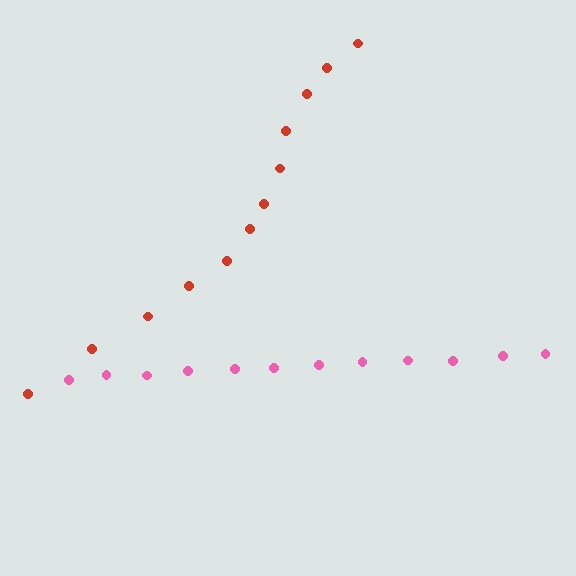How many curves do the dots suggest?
There are 2 distinct paths.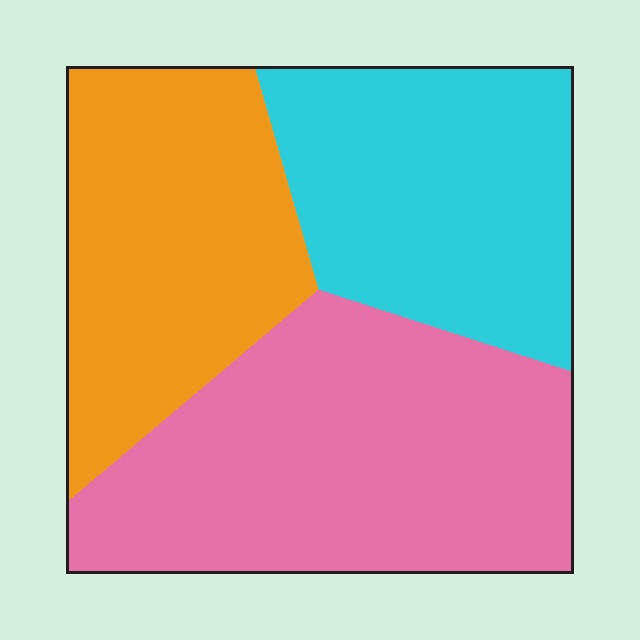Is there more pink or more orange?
Pink.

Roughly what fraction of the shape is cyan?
Cyan takes up between a sixth and a third of the shape.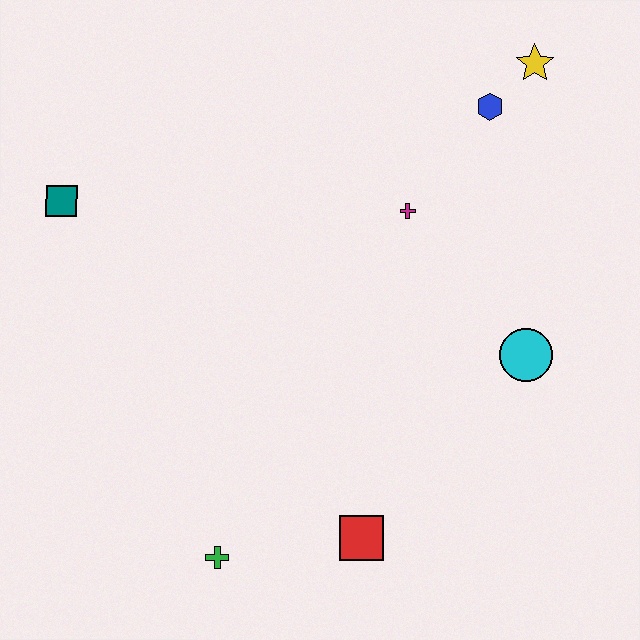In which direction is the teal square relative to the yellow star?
The teal square is to the left of the yellow star.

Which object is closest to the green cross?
The red square is closest to the green cross.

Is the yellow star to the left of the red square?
No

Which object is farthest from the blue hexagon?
The green cross is farthest from the blue hexagon.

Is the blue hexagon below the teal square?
No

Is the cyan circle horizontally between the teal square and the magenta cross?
No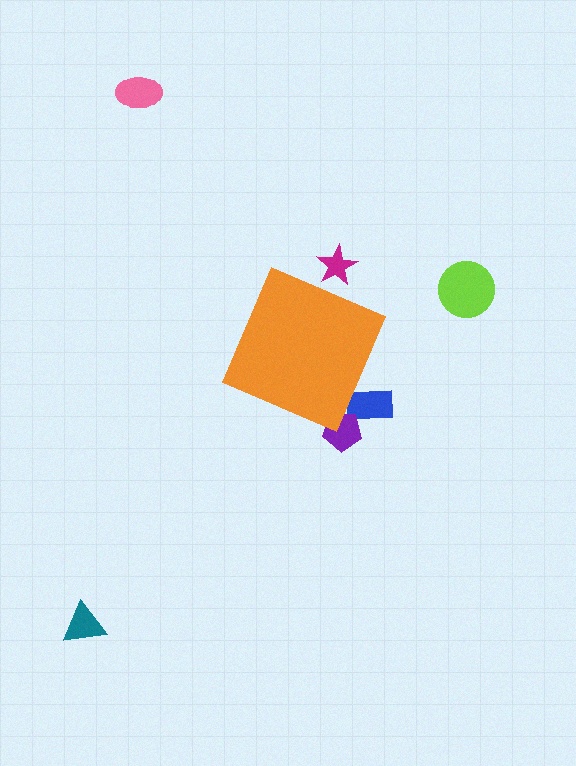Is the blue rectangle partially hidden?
Yes, the blue rectangle is partially hidden behind the orange diamond.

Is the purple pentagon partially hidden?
Yes, the purple pentagon is partially hidden behind the orange diamond.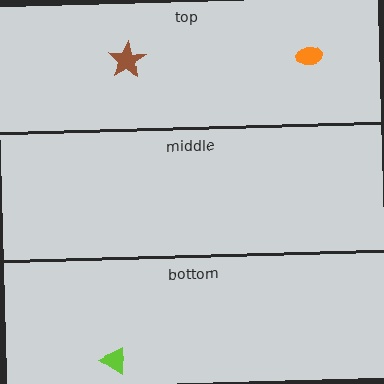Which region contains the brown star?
The top region.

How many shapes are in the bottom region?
1.